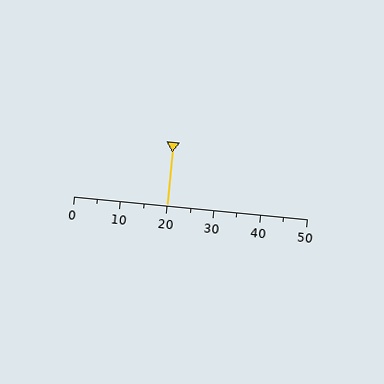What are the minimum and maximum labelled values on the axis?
The axis runs from 0 to 50.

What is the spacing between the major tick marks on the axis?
The major ticks are spaced 10 apart.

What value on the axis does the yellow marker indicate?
The marker indicates approximately 20.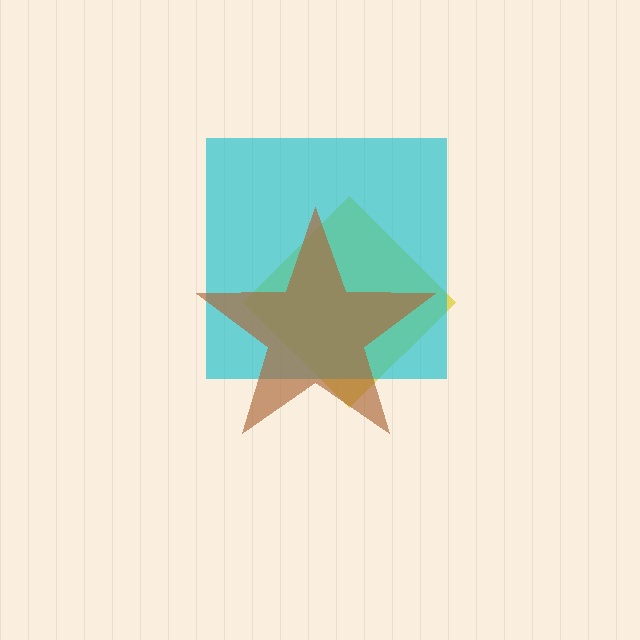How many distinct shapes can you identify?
There are 3 distinct shapes: a yellow diamond, a cyan square, a brown star.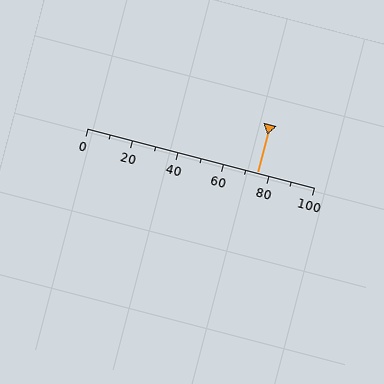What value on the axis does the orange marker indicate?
The marker indicates approximately 75.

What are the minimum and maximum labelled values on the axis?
The axis runs from 0 to 100.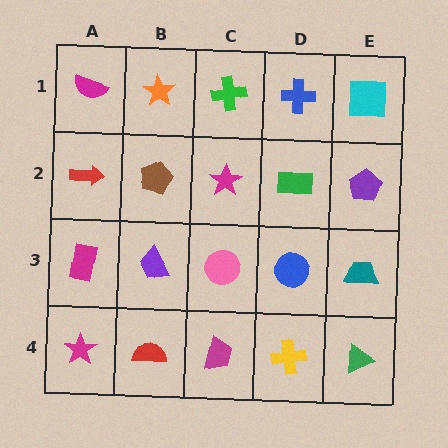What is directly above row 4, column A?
A magenta rectangle.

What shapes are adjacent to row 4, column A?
A magenta rectangle (row 3, column A), a red semicircle (row 4, column B).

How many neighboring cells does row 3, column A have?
3.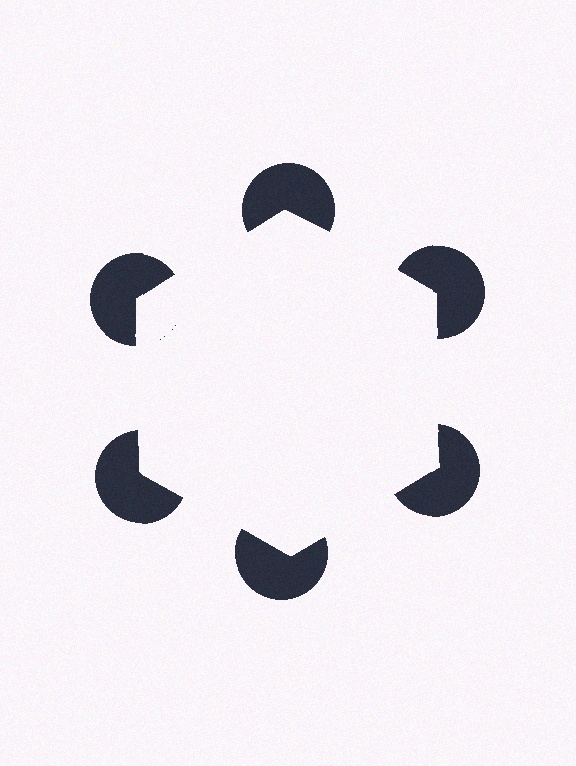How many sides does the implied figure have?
6 sides.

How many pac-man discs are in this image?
There are 6 — one at each vertex of the illusory hexagon.